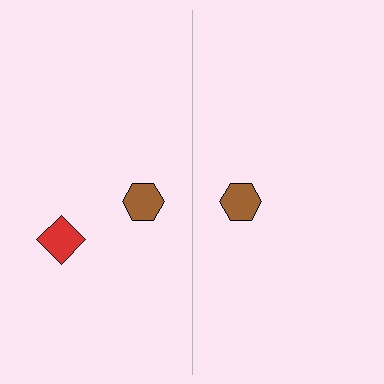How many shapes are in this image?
There are 3 shapes in this image.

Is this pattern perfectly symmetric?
No, the pattern is not perfectly symmetric. A red diamond is missing from the right side.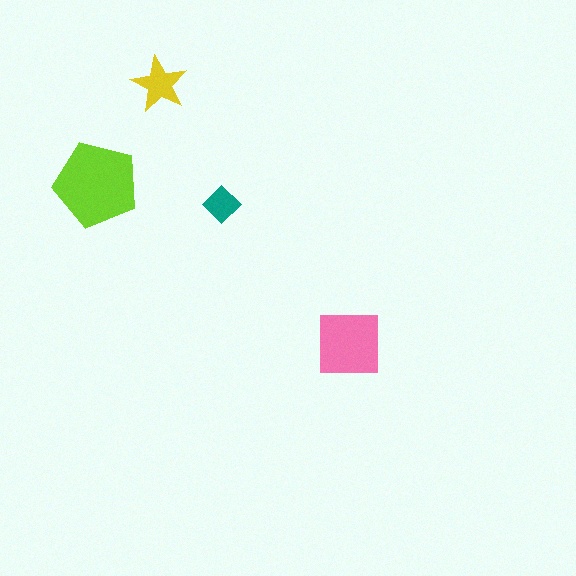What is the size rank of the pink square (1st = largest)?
2nd.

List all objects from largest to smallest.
The lime pentagon, the pink square, the yellow star, the teal diamond.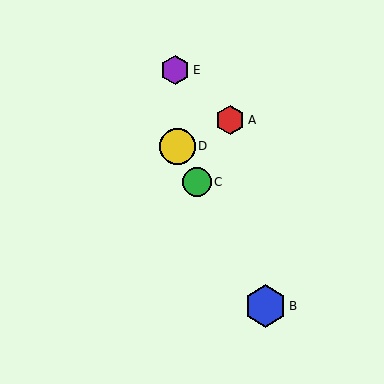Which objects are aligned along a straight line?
Objects B, C, D are aligned along a straight line.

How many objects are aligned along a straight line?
3 objects (B, C, D) are aligned along a straight line.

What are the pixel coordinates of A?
Object A is at (230, 120).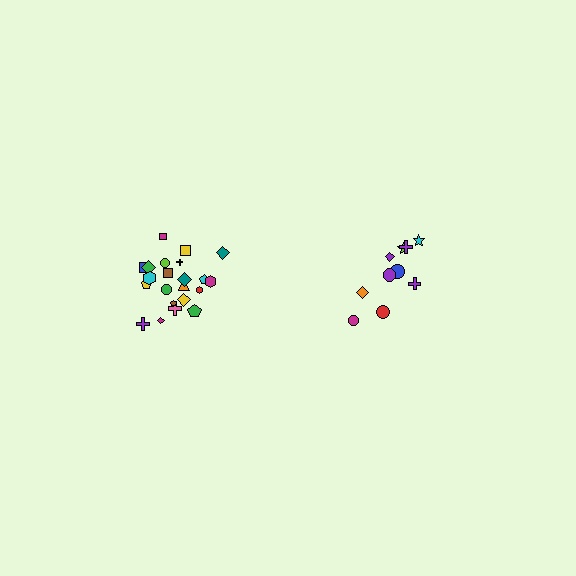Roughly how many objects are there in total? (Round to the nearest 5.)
Roughly 30 objects in total.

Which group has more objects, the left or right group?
The left group.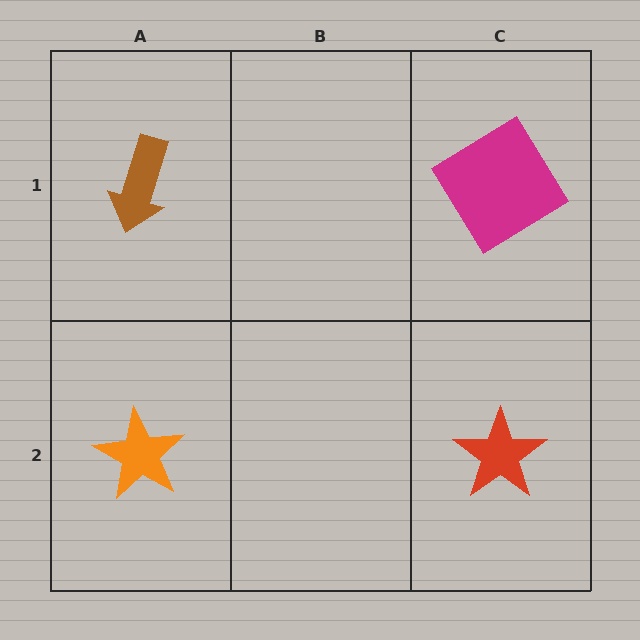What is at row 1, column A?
A brown arrow.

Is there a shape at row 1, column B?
No, that cell is empty.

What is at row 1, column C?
A magenta diamond.